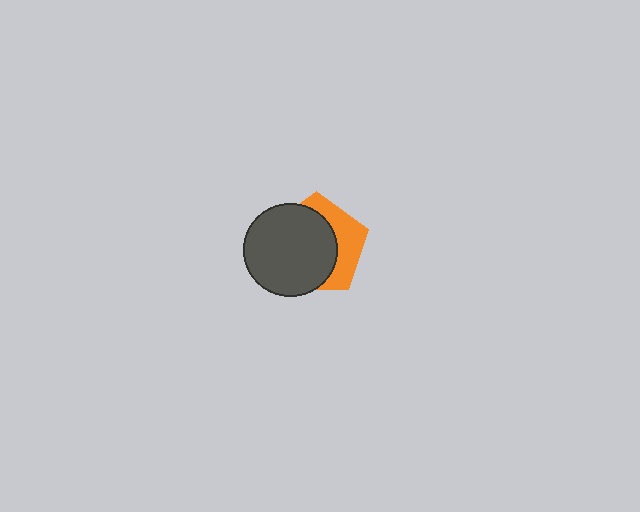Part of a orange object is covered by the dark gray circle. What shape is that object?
It is a pentagon.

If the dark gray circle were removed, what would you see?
You would see the complete orange pentagon.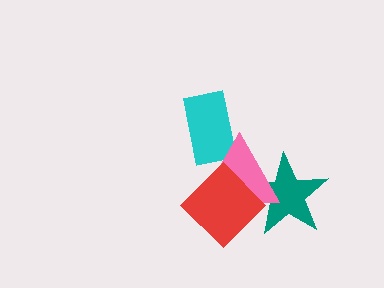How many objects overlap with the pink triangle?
3 objects overlap with the pink triangle.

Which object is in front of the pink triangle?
The red diamond is in front of the pink triangle.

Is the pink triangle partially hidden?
Yes, it is partially covered by another shape.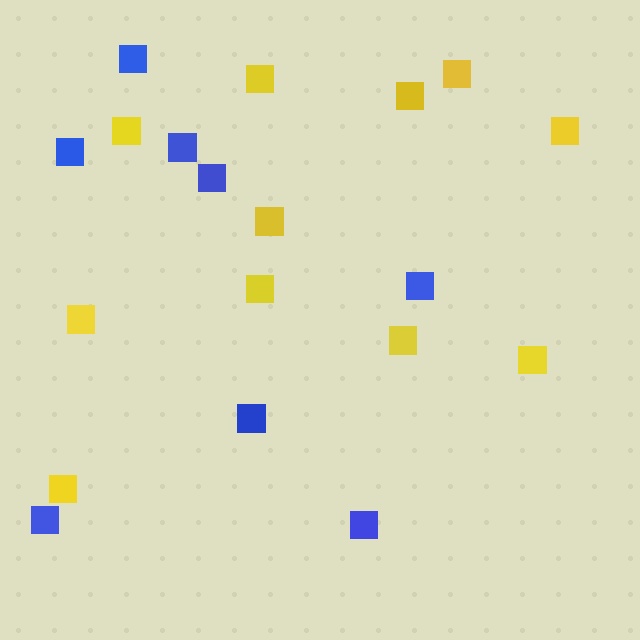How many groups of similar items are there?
There are 2 groups: one group of yellow squares (11) and one group of blue squares (8).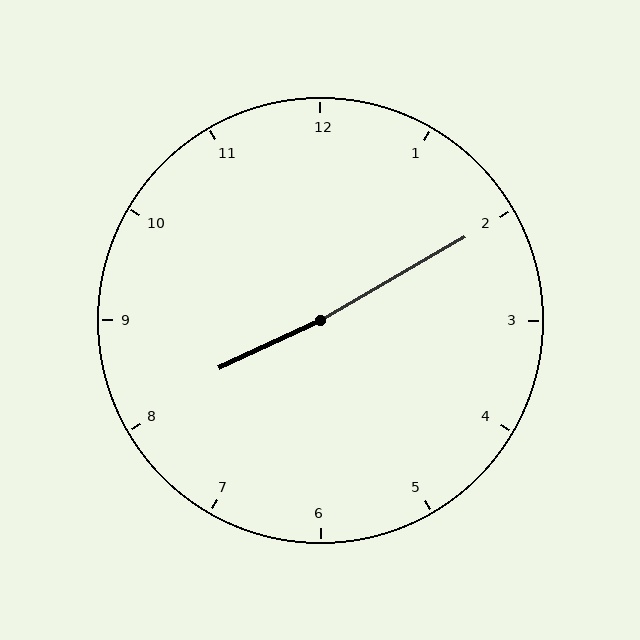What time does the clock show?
8:10.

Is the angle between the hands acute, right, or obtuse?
It is obtuse.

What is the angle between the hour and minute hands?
Approximately 175 degrees.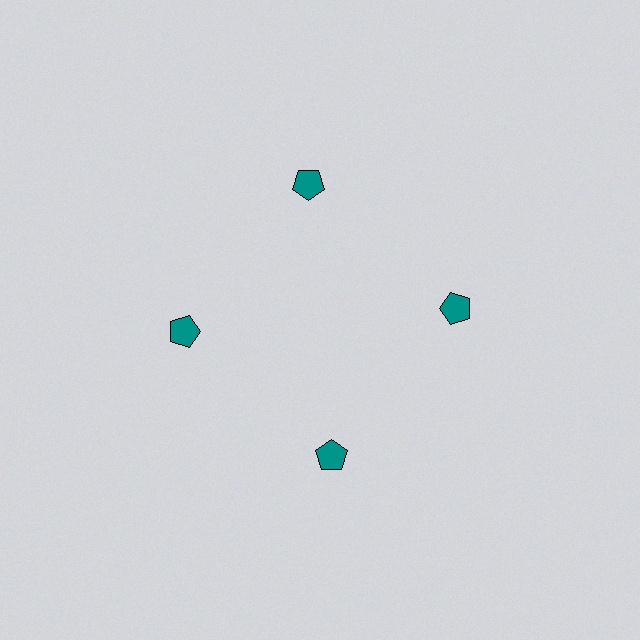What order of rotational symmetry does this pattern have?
This pattern has 4-fold rotational symmetry.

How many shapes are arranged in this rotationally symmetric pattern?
There are 4 shapes, arranged in 4 groups of 1.